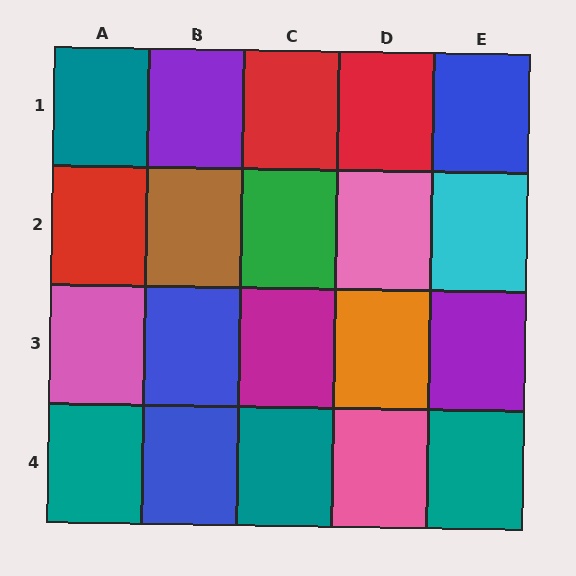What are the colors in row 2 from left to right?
Red, brown, green, pink, cyan.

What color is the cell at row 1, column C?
Red.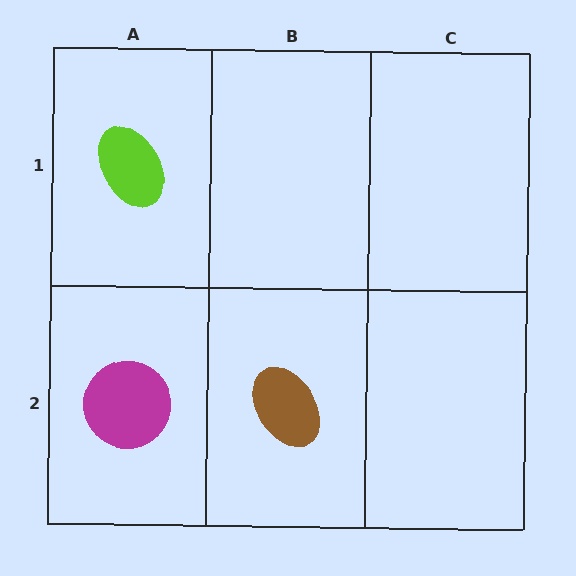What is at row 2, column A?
A magenta circle.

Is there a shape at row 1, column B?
No, that cell is empty.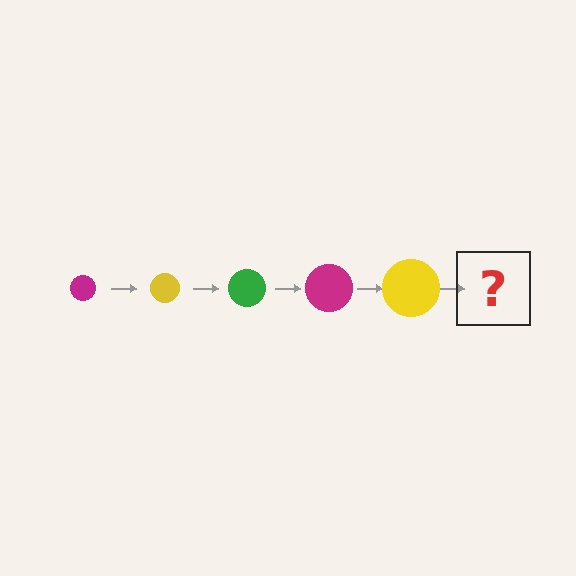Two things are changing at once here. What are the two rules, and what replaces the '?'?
The two rules are that the circle grows larger each step and the color cycles through magenta, yellow, and green. The '?' should be a green circle, larger than the previous one.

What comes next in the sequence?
The next element should be a green circle, larger than the previous one.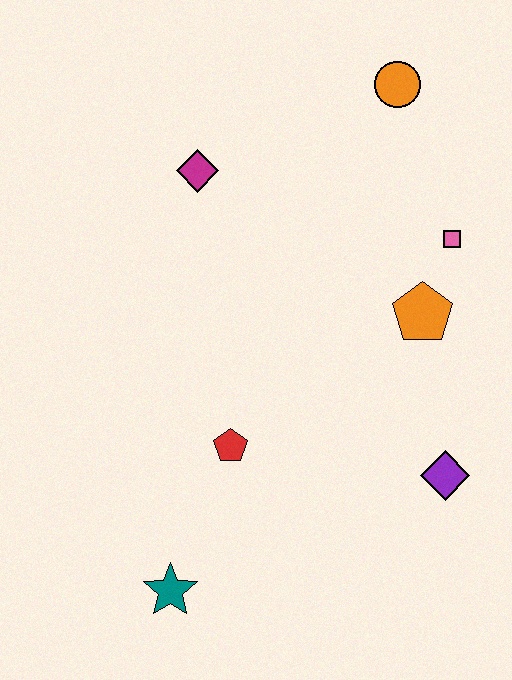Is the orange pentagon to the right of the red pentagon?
Yes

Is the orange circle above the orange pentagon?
Yes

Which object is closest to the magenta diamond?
The orange circle is closest to the magenta diamond.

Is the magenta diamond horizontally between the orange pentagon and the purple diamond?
No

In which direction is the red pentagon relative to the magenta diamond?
The red pentagon is below the magenta diamond.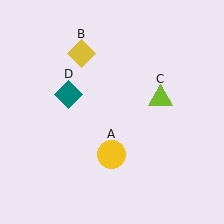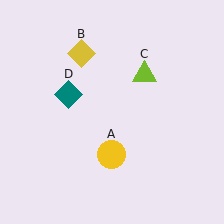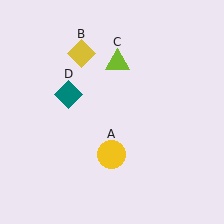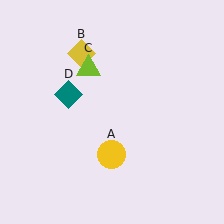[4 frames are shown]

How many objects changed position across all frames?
1 object changed position: lime triangle (object C).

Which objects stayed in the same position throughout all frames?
Yellow circle (object A) and yellow diamond (object B) and teal diamond (object D) remained stationary.